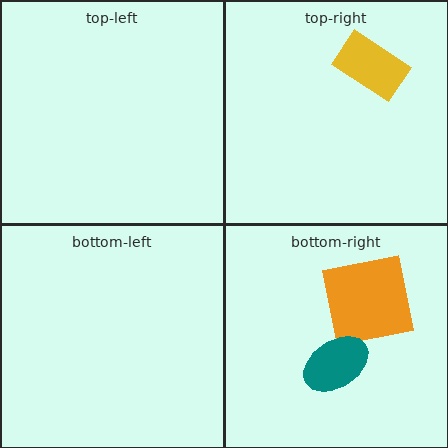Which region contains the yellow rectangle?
The top-right region.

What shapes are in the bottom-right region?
The orange square, the teal ellipse.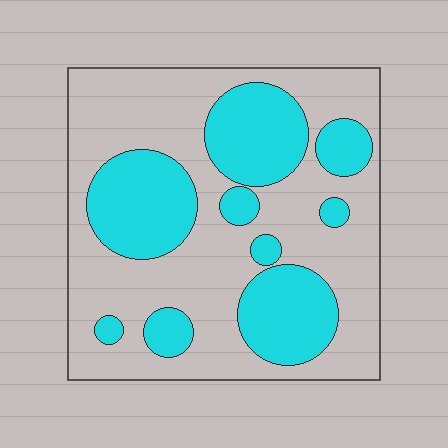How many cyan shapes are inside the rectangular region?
9.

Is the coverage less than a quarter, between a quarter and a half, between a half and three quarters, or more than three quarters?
Between a quarter and a half.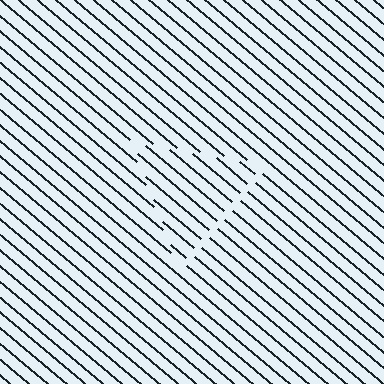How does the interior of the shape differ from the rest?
The interior of the shape contains the same grating, shifted by half a period — the contour is defined by the phase discontinuity where line-ends from the inner and outer gratings abut.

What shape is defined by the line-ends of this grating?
An illusory triangle. The interior of the shape contains the same grating, shifted by half a period — the contour is defined by the phase discontinuity where line-ends from the inner and outer gratings abut.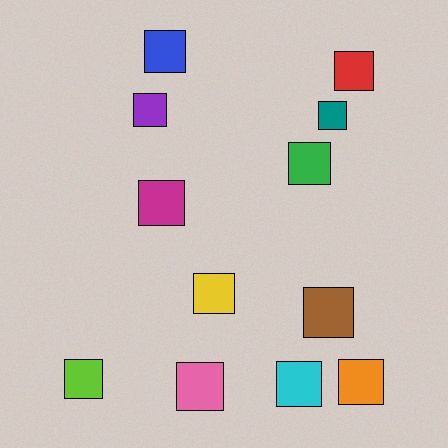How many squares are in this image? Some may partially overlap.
There are 12 squares.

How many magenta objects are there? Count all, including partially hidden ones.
There is 1 magenta object.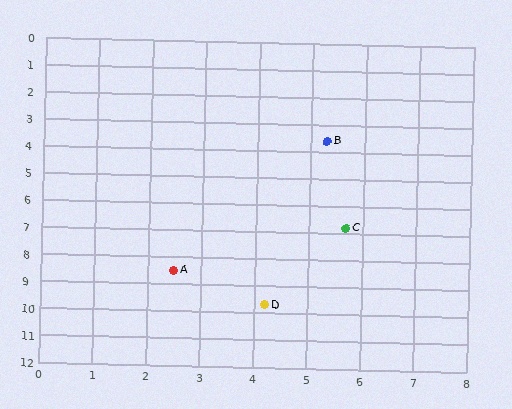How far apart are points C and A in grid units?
Points C and A are about 3.6 grid units apart.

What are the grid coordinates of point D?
Point D is at approximately (4.2, 9.7).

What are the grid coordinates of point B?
Point B is at approximately (5.3, 3.6).